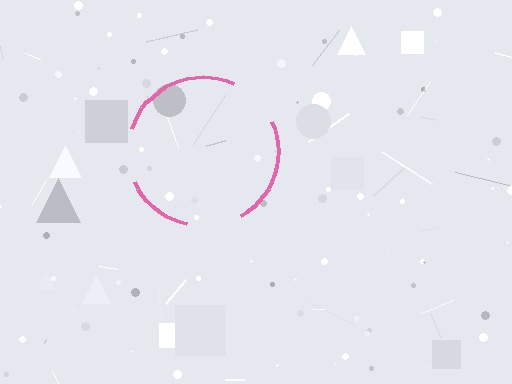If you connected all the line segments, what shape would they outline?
They would outline a circle.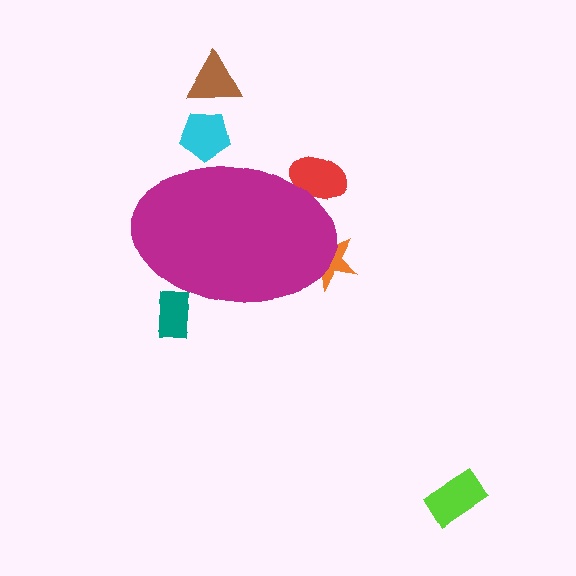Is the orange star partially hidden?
Yes, the orange star is partially hidden behind the magenta ellipse.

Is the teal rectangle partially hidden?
Yes, the teal rectangle is partially hidden behind the magenta ellipse.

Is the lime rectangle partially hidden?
No, the lime rectangle is fully visible.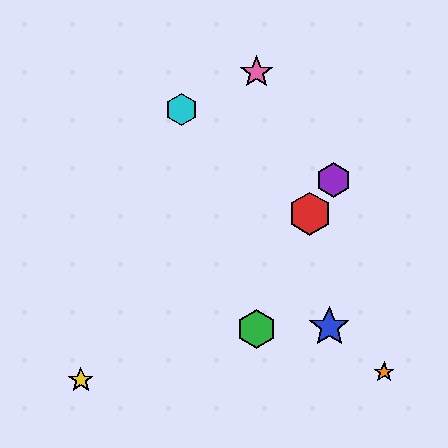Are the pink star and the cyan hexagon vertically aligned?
No, the pink star is at x≈257 and the cyan hexagon is at x≈182.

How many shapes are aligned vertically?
2 shapes (the green hexagon, the pink star) are aligned vertically.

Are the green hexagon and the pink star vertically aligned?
Yes, both are at x≈257.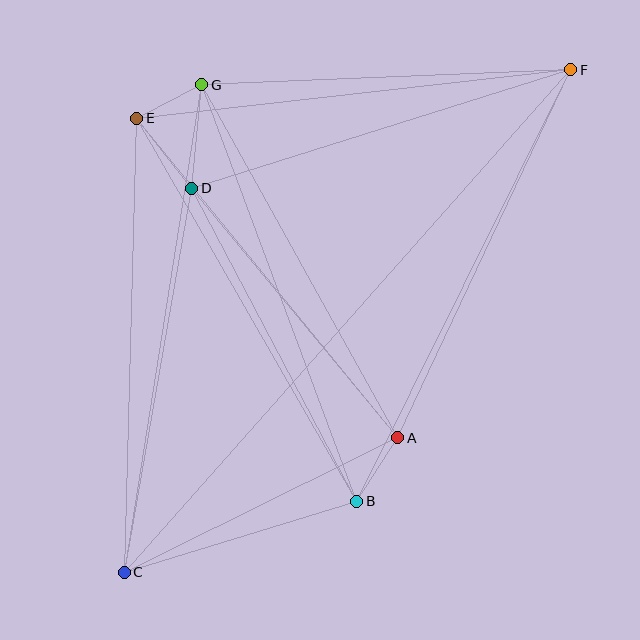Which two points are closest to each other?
Points E and G are closest to each other.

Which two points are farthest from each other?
Points C and F are farthest from each other.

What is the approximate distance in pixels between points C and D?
The distance between C and D is approximately 389 pixels.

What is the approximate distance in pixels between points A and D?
The distance between A and D is approximately 324 pixels.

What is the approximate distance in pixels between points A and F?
The distance between A and F is approximately 407 pixels.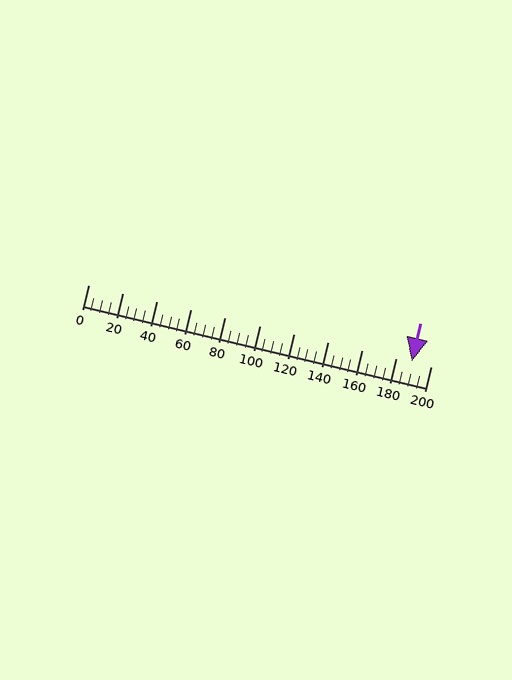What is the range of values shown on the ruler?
The ruler shows values from 0 to 200.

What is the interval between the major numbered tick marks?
The major tick marks are spaced 20 units apart.